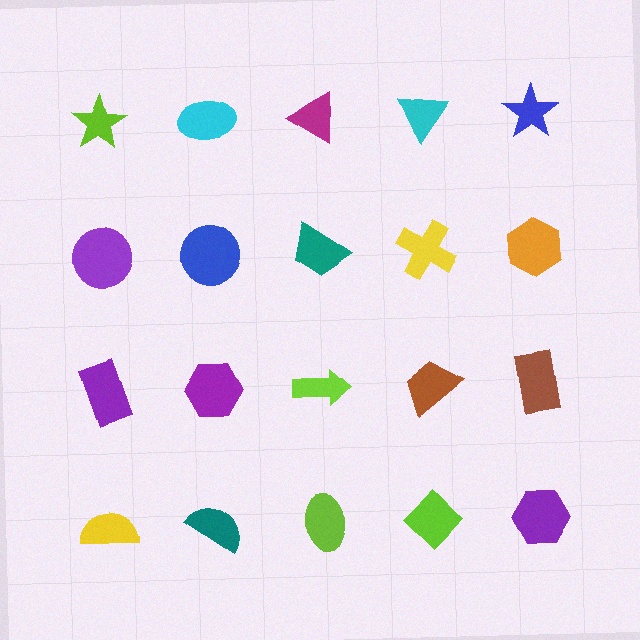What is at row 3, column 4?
A brown trapezoid.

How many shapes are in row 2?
5 shapes.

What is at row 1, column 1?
A lime star.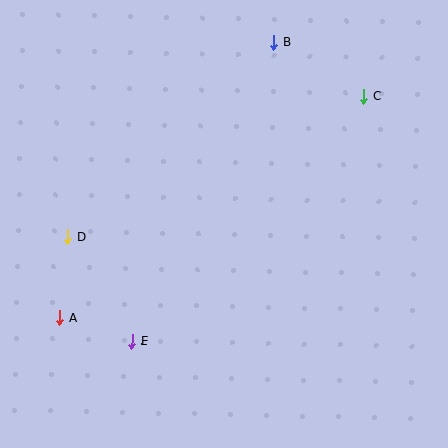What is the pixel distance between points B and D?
The distance between B and D is 284 pixels.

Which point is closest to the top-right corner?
Point C is closest to the top-right corner.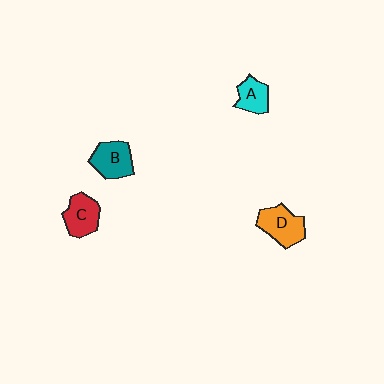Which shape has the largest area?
Shape D (orange).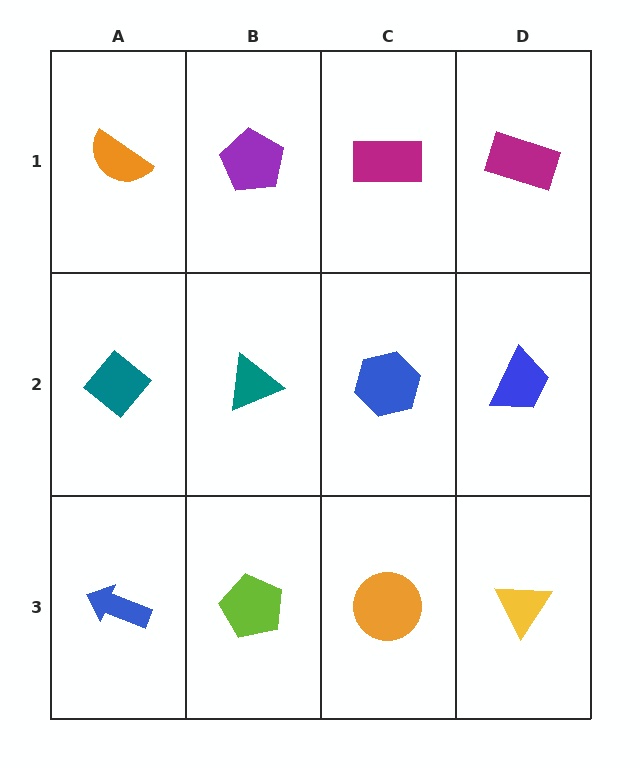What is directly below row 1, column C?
A blue hexagon.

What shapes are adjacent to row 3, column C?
A blue hexagon (row 2, column C), a lime pentagon (row 3, column B), a yellow triangle (row 3, column D).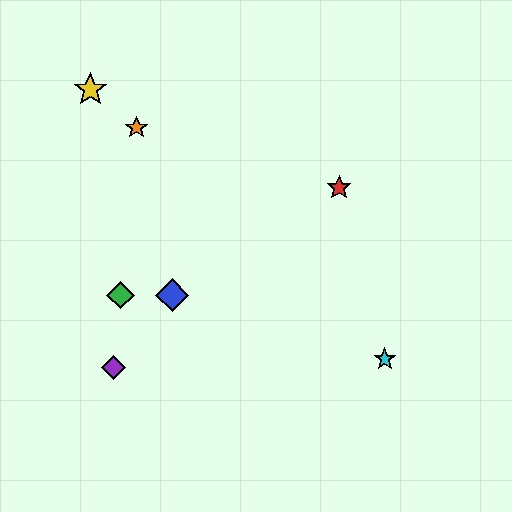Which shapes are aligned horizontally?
The blue diamond, the green diamond are aligned horizontally.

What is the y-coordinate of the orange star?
The orange star is at y≈128.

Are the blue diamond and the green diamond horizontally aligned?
Yes, both are at y≈295.